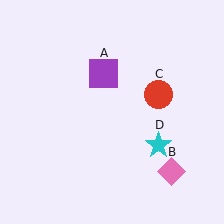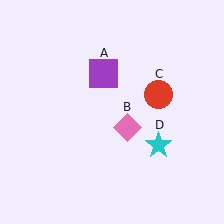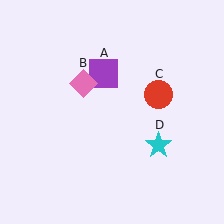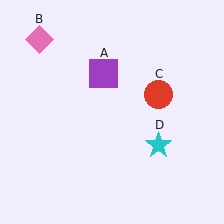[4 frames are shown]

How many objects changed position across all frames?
1 object changed position: pink diamond (object B).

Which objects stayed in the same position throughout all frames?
Purple square (object A) and red circle (object C) and cyan star (object D) remained stationary.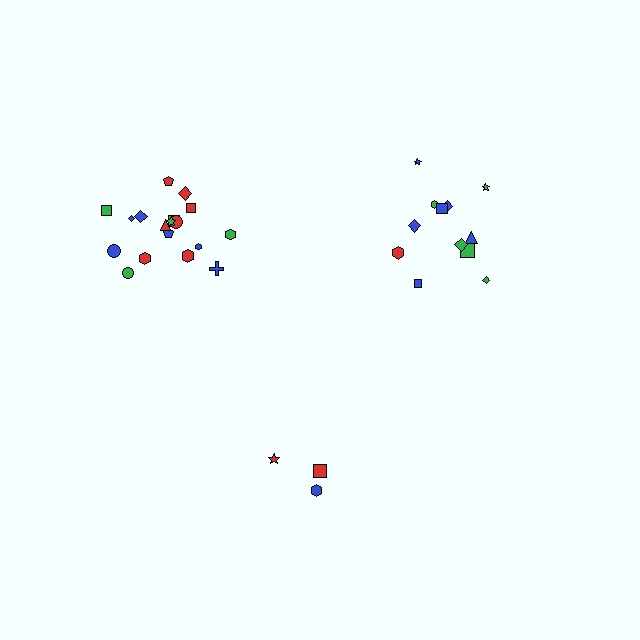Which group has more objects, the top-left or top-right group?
The top-left group.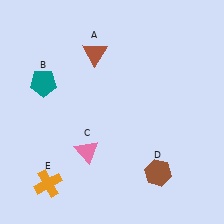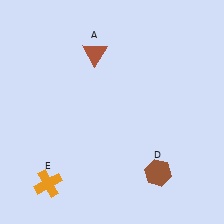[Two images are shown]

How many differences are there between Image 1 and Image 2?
There are 2 differences between the two images.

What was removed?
The teal pentagon (B), the pink triangle (C) were removed in Image 2.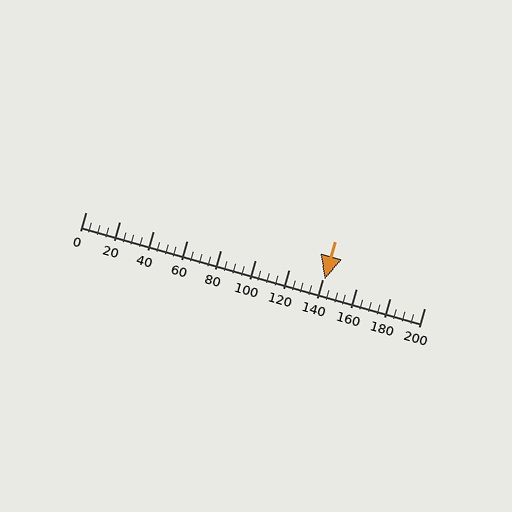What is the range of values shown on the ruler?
The ruler shows values from 0 to 200.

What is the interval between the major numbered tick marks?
The major tick marks are spaced 20 units apart.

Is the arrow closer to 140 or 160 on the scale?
The arrow is closer to 140.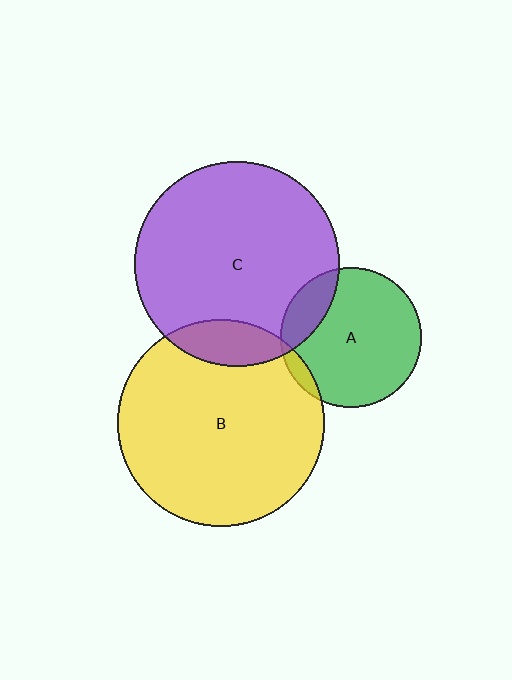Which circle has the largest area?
Circle B (yellow).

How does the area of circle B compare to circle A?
Approximately 2.2 times.